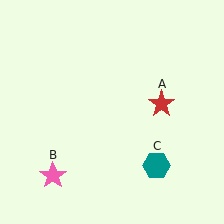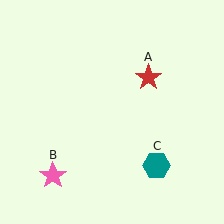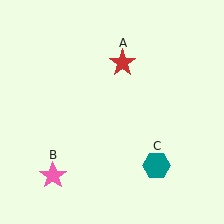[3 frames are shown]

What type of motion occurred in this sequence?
The red star (object A) rotated counterclockwise around the center of the scene.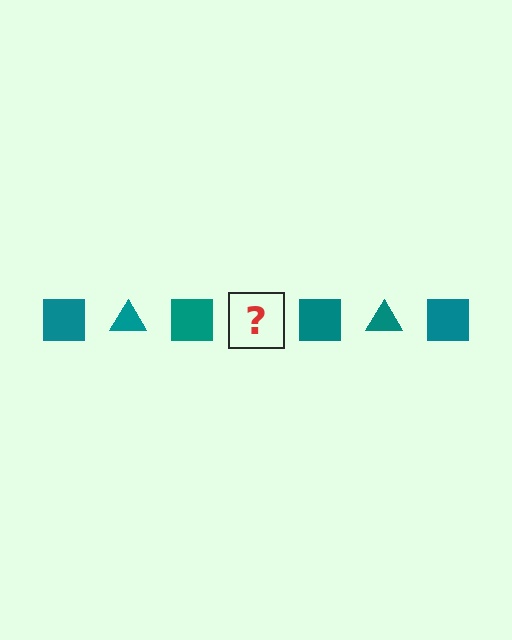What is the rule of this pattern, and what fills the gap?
The rule is that the pattern cycles through square, triangle shapes in teal. The gap should be filled with a teal triangle.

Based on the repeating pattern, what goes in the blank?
The blank should be a teal triangle.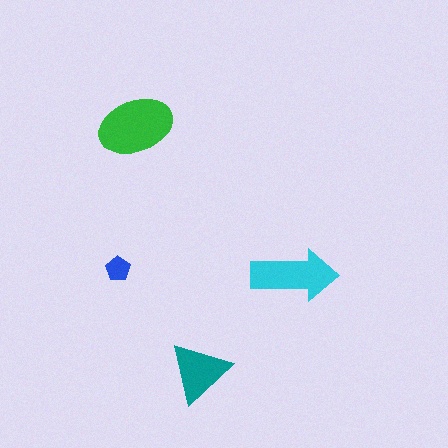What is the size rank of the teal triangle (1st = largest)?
3rd.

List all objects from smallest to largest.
The blue pentagon, the teal triangle, the cyan arrow, the green ellipse.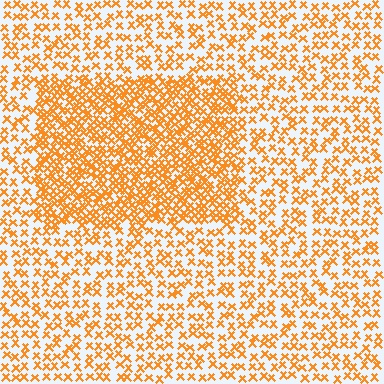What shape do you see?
I see a rectangle.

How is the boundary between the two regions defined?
The boundary is defined by a change in element density (approximately 2.1x ratio). All elements are the same color, size, and shape.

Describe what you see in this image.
The image contains small orange elements arranged at two different densities. A rectangle-shaped region is visible where the elements are more densely packed than the surrounding area.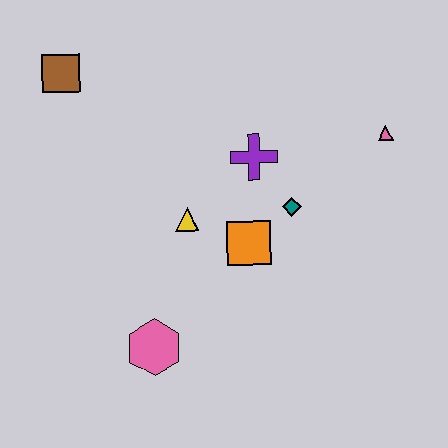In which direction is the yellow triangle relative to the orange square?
The yellow triangle is to the left of the orange square.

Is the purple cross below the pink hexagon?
No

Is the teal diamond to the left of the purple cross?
No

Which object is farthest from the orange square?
The brown square is farthest from the orange square.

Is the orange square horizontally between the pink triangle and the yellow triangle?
Yes